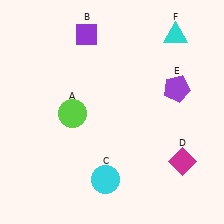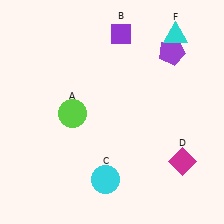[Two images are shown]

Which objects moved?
The objects that moved are: the purple diamond (B), the purple pentagon (E).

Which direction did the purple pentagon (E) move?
The purple pentagon (E) moved up.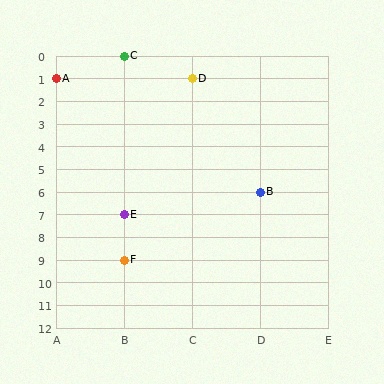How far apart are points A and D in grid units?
Points A and D are 2 columns apart.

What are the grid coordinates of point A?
Point A is at grid coordinates (A, 1).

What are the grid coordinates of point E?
Point E is at grid coordinates (B, 7).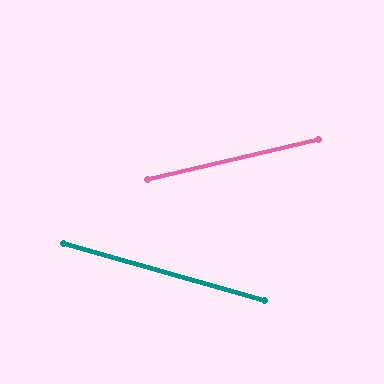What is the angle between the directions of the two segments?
Approximately 29 degrees.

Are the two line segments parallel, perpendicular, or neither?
Neither parallel nor perpendicular — they differ by about 29°.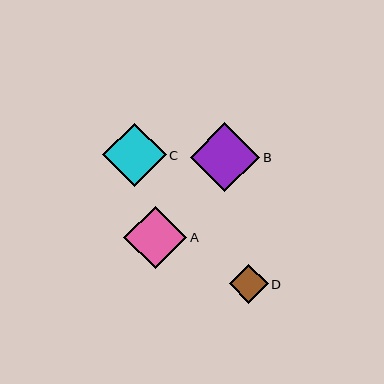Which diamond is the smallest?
Diamond D is the smallest with a size of approximately 39 pixels.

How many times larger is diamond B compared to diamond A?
Diamond B is approximately 1.1 times the size of diamond A.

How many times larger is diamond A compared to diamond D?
Diamond A is approximately 1.6 times the size of diamond D.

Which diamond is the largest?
Diamond B is the largest with a size of approximately 69 pixels.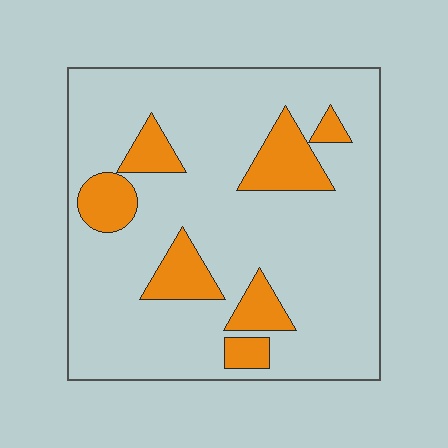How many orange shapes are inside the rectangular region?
7.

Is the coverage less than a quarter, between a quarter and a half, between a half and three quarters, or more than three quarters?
Less than a quarter.